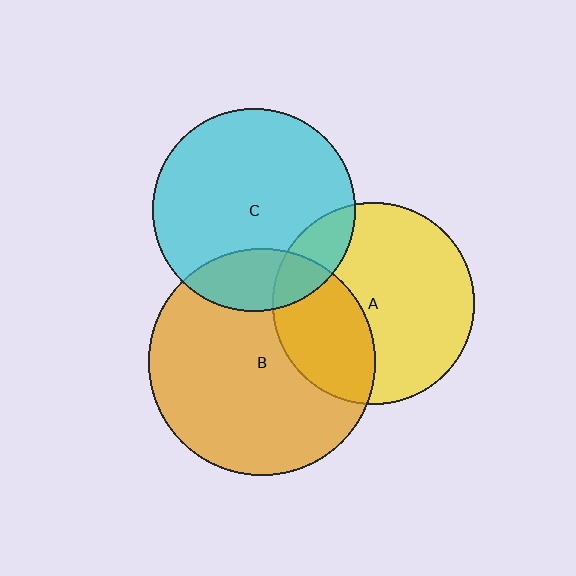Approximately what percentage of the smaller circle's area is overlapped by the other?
Approximately 15%.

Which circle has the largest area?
Circle B (orange).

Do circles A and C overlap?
Yes.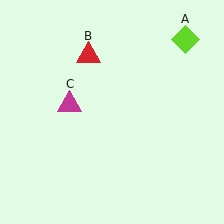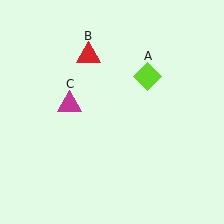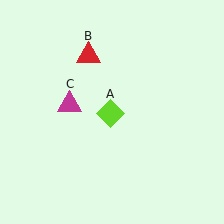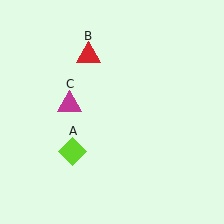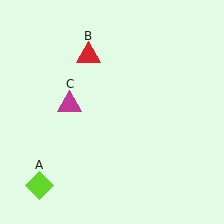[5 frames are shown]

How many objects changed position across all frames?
1 object changed position: lime diamond (object A).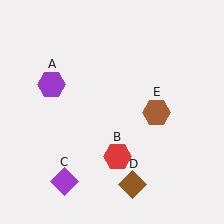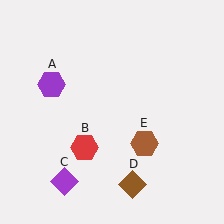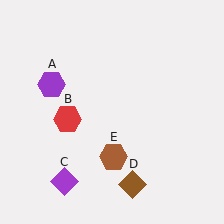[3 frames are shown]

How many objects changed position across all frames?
2 objects changed position: red hexagon (object B), brown hexagon (object E).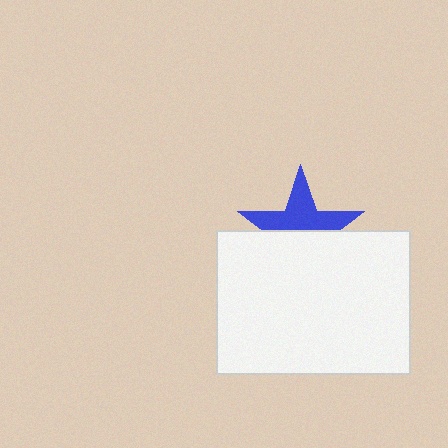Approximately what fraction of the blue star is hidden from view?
Roughly 50% of the blue star is hidden behind the white rectangle.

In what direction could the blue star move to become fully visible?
The blue star could move up. That would shift it out from behind the white rectangle entirely.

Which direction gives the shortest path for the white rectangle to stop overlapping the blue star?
Moving down gives the shortest separation.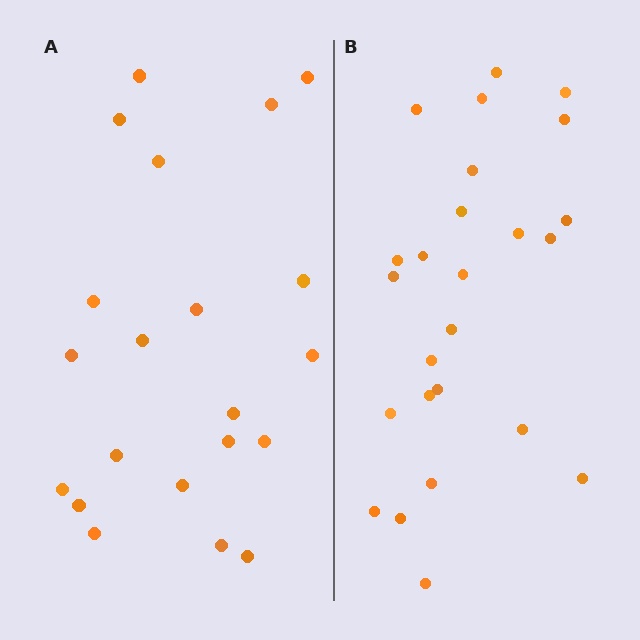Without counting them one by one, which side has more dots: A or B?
Region B (the right region) has more dots.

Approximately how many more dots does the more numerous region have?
Region B has about 4 more dots than region A.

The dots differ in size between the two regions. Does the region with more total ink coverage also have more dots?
No. Region A has more total ink coverage because its dots are larger, but region B actually contains more individual dots. Total area can be misleading — the number of items is what matters here.